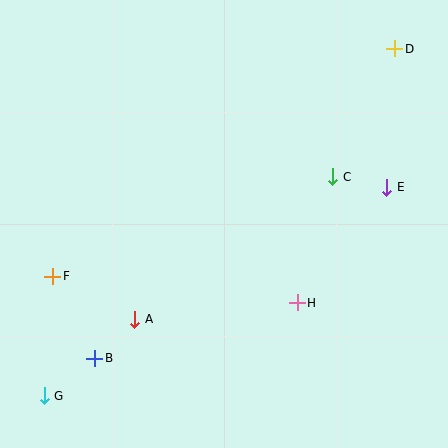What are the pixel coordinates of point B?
Point B is at (95, 358).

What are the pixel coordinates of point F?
Point F is at (53, 276).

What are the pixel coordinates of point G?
Point G is at (44, 396).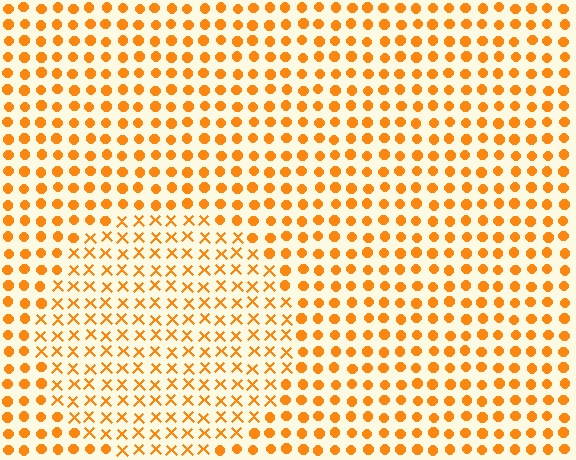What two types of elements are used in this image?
The image uses X marks inside the circle region and circles outside it.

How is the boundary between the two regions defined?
The boundary is defined by a change in element shape: X marks inside vs. circles outside. All elements share the same color and spacing.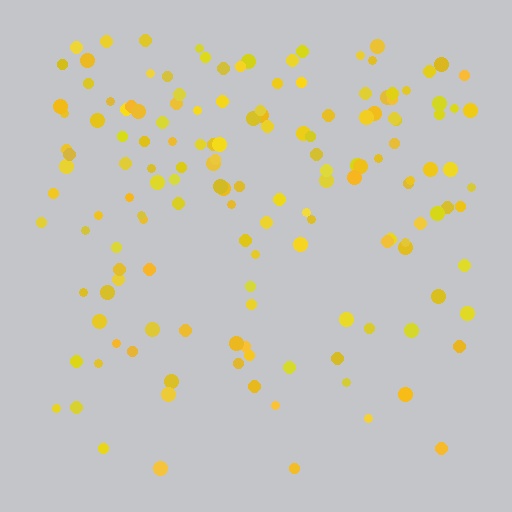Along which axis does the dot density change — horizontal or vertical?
Vertical.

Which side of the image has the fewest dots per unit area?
The bottom.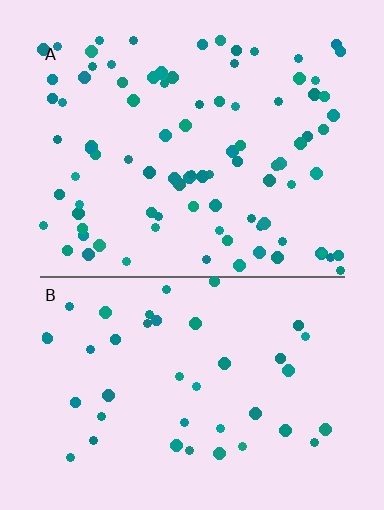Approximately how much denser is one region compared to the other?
Approximately 2.2× — region A over region B.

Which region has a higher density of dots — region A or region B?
A (the top).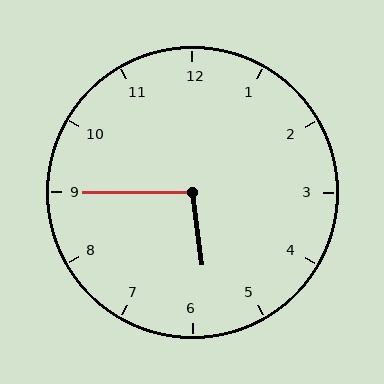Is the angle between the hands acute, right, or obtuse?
It is obtuse.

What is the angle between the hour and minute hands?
Approximately 98 degrees.